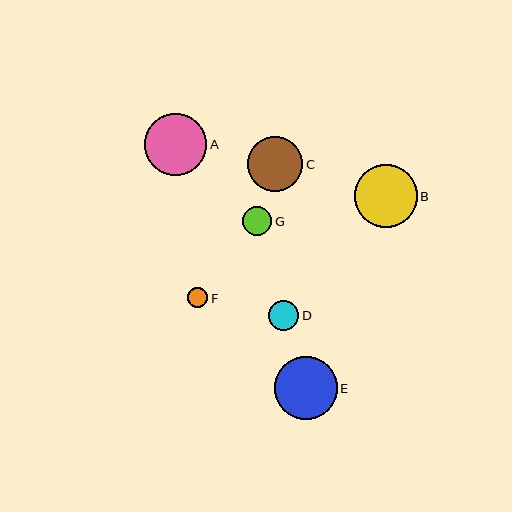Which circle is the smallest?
Circle F is the smallest with a size of approximately 21 pixels.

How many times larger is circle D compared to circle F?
Circle D is approximately 1.5 times the size of circle F.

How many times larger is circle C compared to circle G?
Circle C is approximately 1.9 times the size of circle G.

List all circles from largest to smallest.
From largest to smallest: B, E, A, C, D, G, F.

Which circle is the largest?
Circle B is the largest with a size of approximately 63 pixels.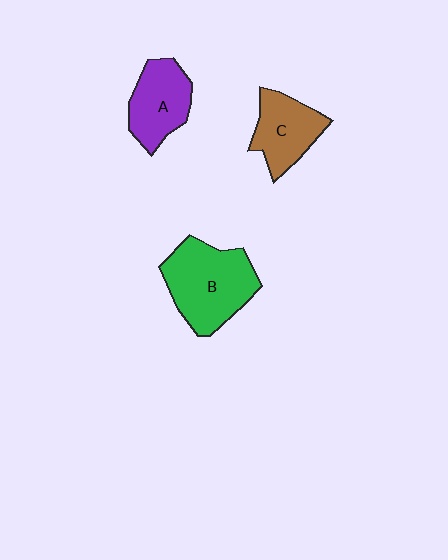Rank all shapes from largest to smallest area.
From largest to smallest: B (green), A (purple), C (brown).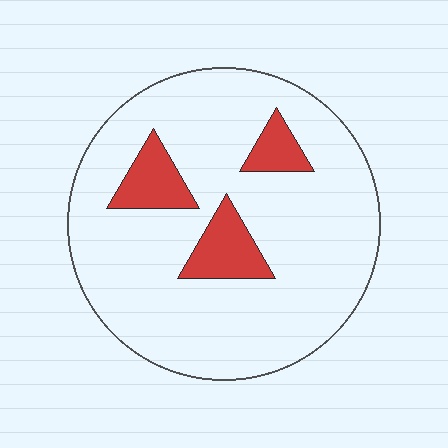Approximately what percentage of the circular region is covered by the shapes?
Approximately 15%.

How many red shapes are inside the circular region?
3.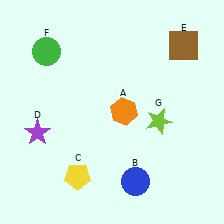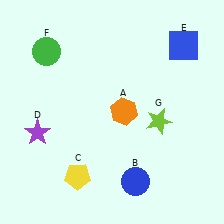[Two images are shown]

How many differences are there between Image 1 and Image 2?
There is 1 difference between the two images.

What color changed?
The square (E) changed from brown in Image 1 to blue in Image 2.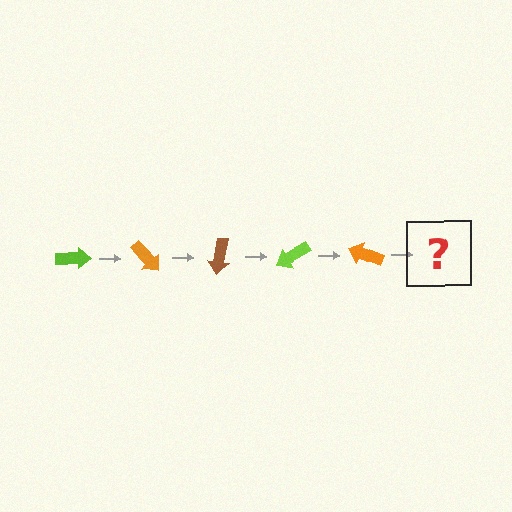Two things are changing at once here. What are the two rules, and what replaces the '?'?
The two rules are that it rotates 50 degrees each step and the color cycles through lime, orange, and brown. The '?' should be a brown arrow, rotated 250 degrees from the start.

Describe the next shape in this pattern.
It should be a brown arrow, rotated 250 degrees from the start.